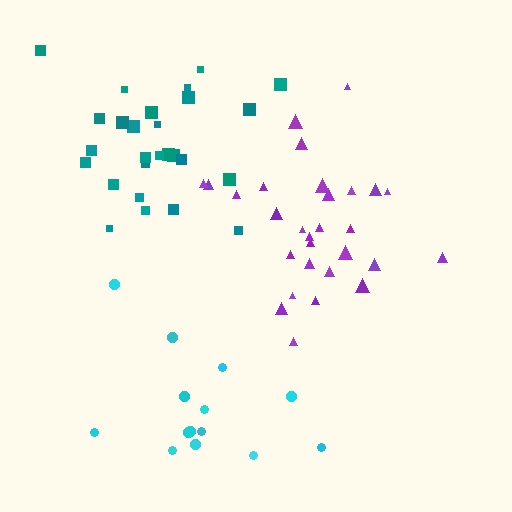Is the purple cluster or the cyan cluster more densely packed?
Purple.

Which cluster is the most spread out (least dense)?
Cyan.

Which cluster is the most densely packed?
Teal.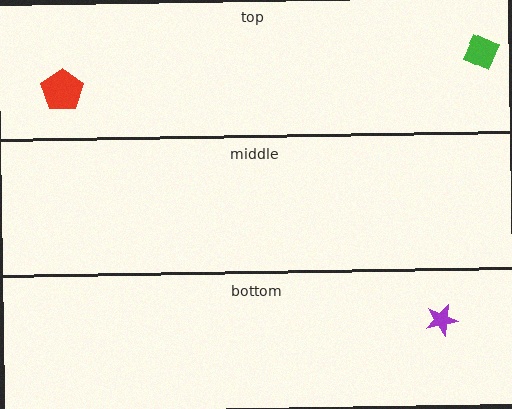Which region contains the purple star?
The bottom region.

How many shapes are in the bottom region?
1.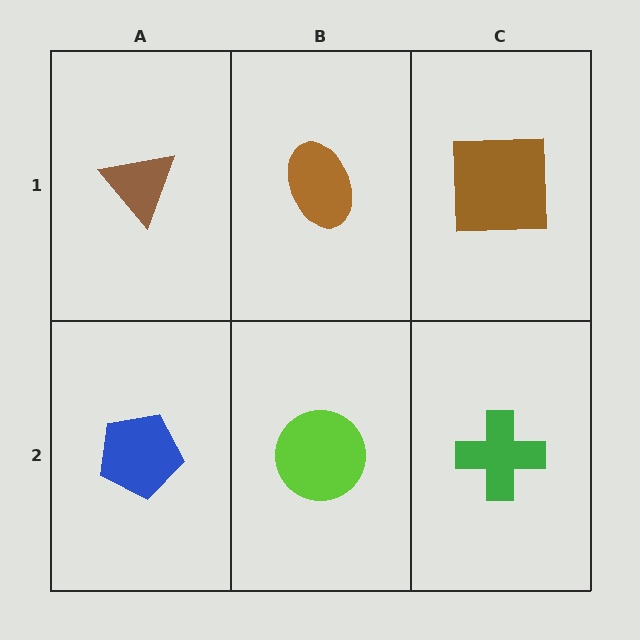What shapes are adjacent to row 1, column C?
A green cross (row 2, column C), a brown ellipse (row 1, column B).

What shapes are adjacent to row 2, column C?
A brown square (row 1, column C), a lime circle (row 2, column B).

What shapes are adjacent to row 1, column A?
A blue pentagon (row 2, column A), a brown ellipse (row 1, column B).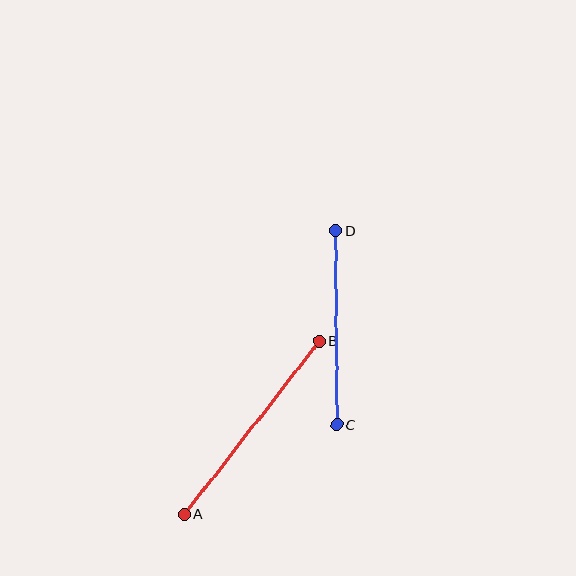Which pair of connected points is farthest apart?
Points A and B are farthest apart.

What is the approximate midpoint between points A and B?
The midpoint is at approximately (252, 428) pixels.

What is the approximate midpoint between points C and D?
The midpoint is at approximately (336, 327) pixels.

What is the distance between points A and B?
The distance is approximately 220 pixels.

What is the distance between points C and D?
The distance is approximately 194 pixels.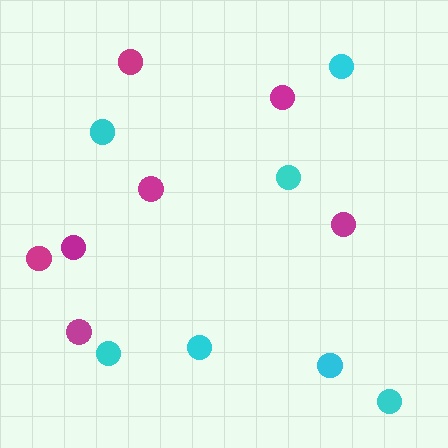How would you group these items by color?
There are 2 groups: one group of magenta circles (7) and one group of cyan circles (7).